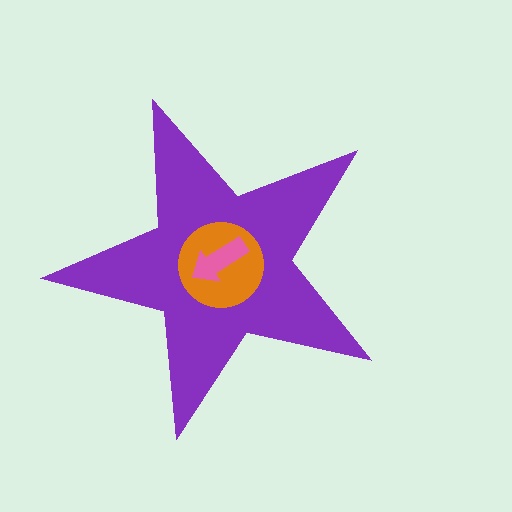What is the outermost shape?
The purple star.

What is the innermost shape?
The pink arrow.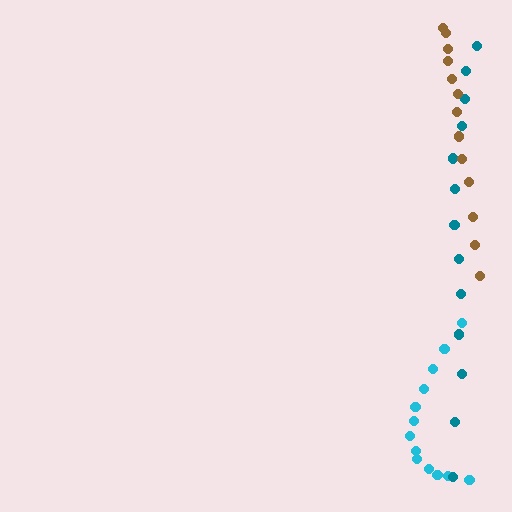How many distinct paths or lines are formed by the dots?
There are 3 distinct paths.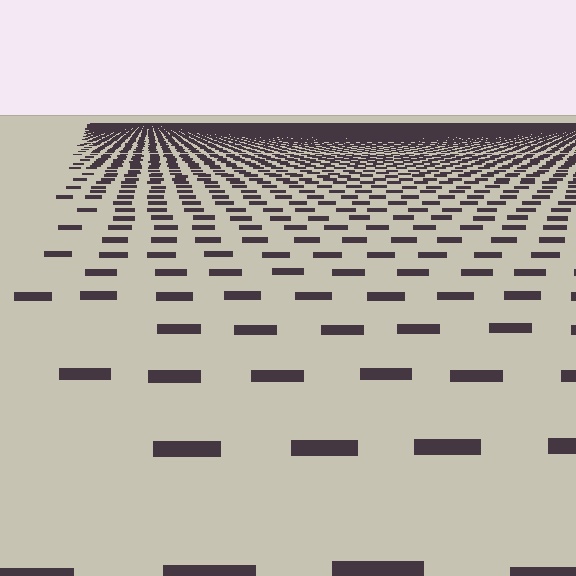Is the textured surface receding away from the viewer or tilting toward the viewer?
The surface is receding away from the viewer. Texture elements get smaller and denser toward the top.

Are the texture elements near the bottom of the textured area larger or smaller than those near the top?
Larger. Near the bottom, elements are closer to the viewer and appear at a bigger on-screen size.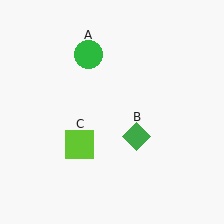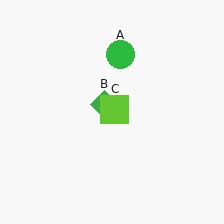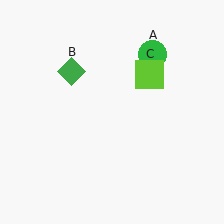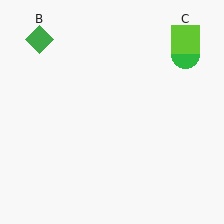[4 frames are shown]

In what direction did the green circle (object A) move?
The green circle (object A) moved right.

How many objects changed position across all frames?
3 objects changed position: green circle (object A), green diamond (object B), lime square (object C).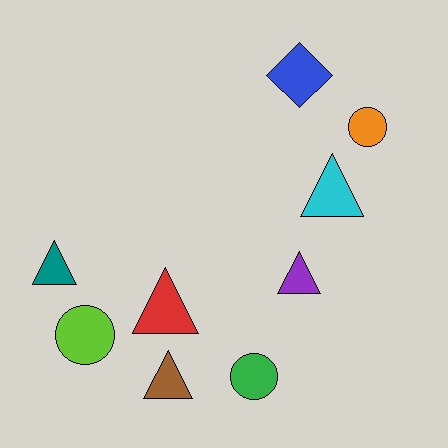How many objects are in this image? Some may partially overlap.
There are 9 objects.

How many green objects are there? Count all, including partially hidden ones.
There is 1 green object.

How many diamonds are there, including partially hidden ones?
There is 1 diamond.